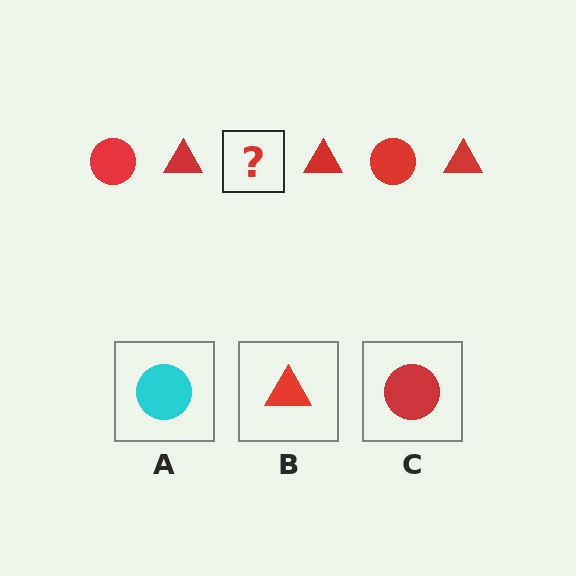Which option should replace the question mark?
Option C.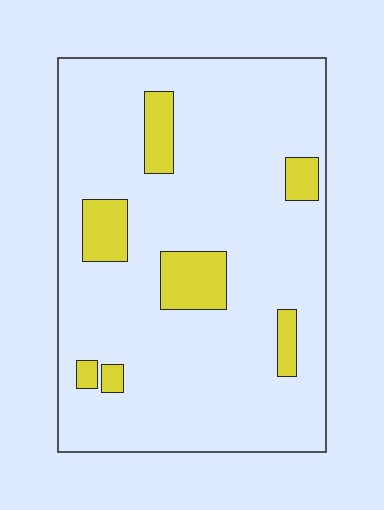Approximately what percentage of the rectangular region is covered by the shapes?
Approximately 15%.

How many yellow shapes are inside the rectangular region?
7.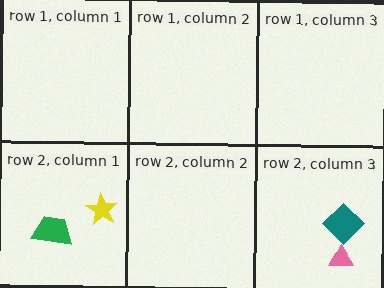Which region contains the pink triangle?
The row 2, column 3 region.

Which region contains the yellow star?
The row 2, column 1 region.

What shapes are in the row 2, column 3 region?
The teal diamond, the pink triangle.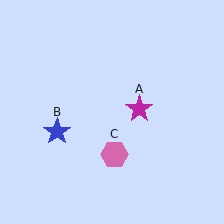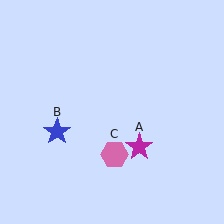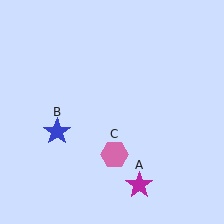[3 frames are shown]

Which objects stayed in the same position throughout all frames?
Blue star (object B) and pink hexagon (object C) remained stationary.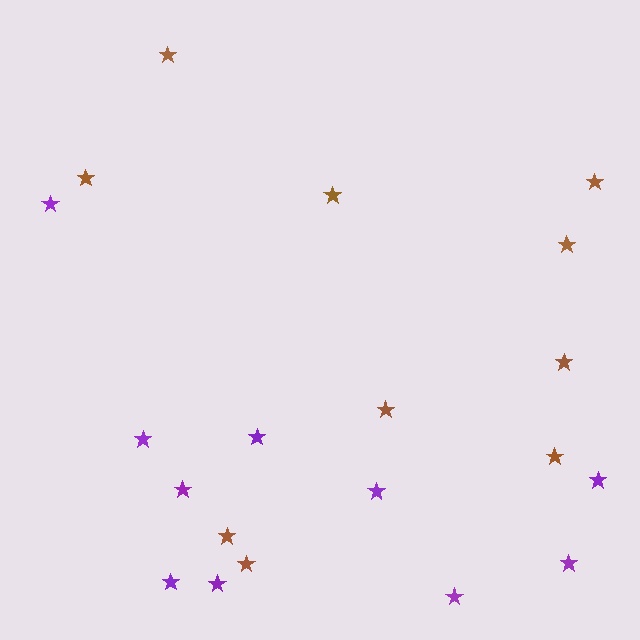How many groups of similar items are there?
There are 2 groups: one group of brown stars (10) and one group of purple stars (10).